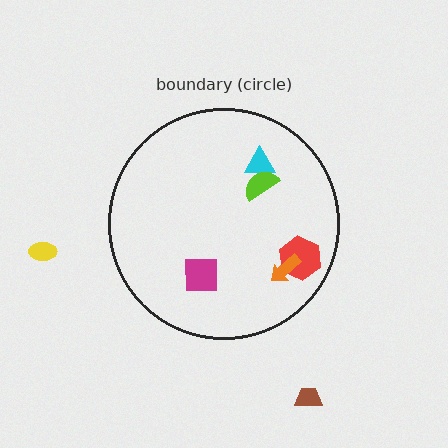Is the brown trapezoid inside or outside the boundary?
Outside.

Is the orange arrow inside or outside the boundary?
Inside.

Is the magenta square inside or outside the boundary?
Inside.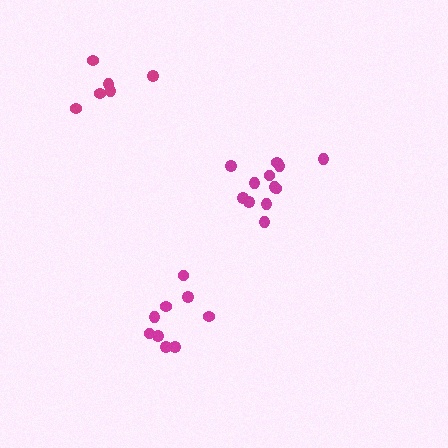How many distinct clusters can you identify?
There are 3 distinct clusters.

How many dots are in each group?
Group 1: 12 dots, Group 2: 6 dots, Group 3: 9 dots (27 total).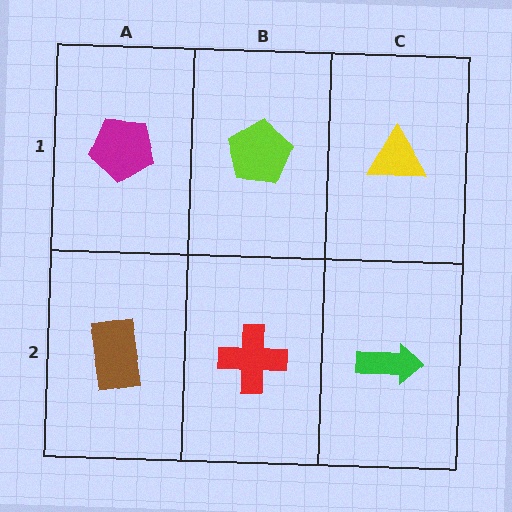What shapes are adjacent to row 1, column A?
A brown rectangle (row 2, column A), a lime pentagon (row 1, column B).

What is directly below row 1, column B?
A red cross.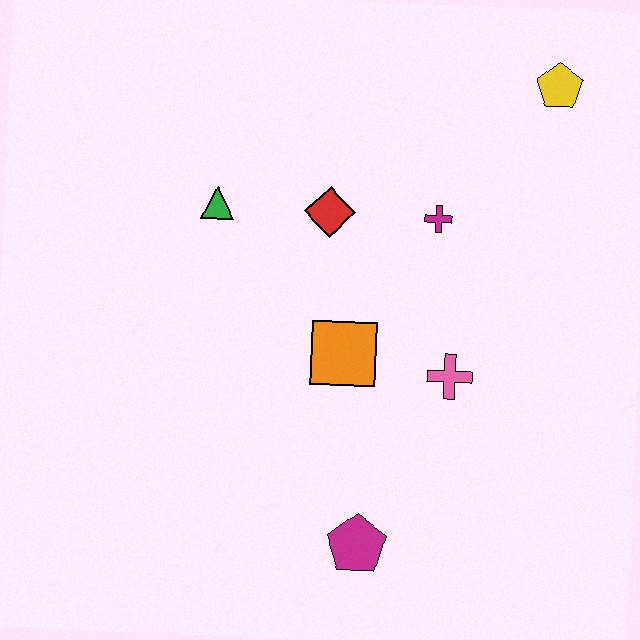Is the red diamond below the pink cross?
No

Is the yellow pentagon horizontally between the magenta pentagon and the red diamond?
No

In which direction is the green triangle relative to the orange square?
The green triangle is above the orange square.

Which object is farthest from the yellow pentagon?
The magenta pentagon is farthest from the yellow pentagon.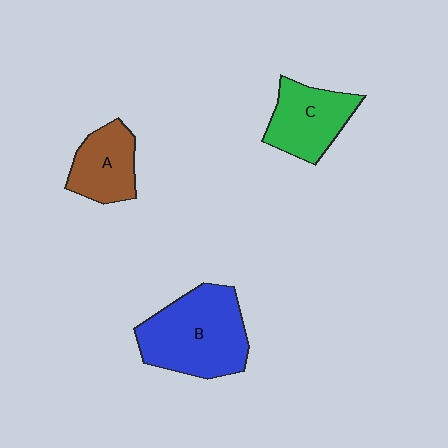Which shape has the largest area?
Shape B (blue).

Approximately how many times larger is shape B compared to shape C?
Approximately 1.5 times.